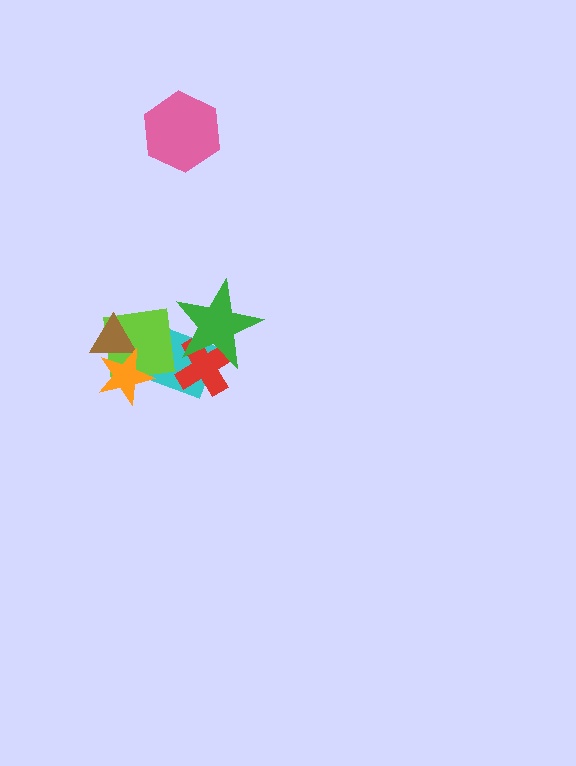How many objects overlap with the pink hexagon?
0 objects overlap with the pink hexagon.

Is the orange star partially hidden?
No, no other shape covers it.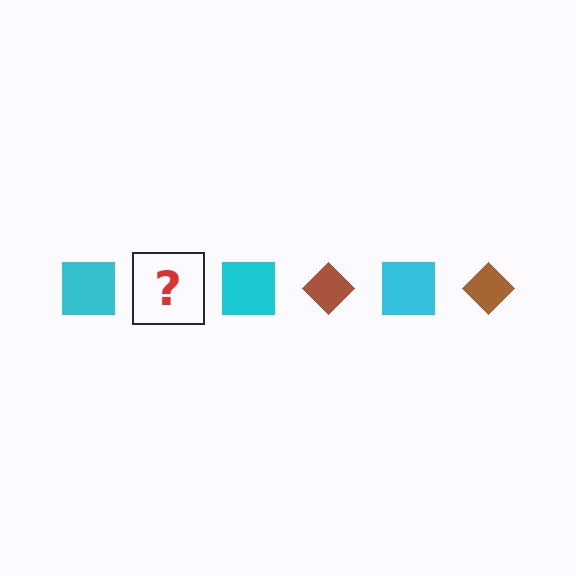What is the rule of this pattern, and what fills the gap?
The rule is that the pattern alternates between cyan square and brown diamond. The gap should be filled with a brown diamond.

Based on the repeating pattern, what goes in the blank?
The blank should be a brown diamond.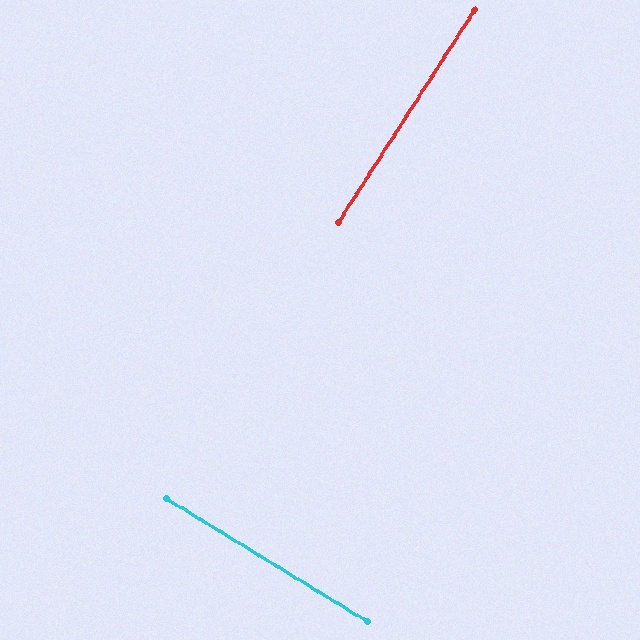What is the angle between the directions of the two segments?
Approximately 89 degrees.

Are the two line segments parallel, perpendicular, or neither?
Perpendicular — they meet at approximately 89°.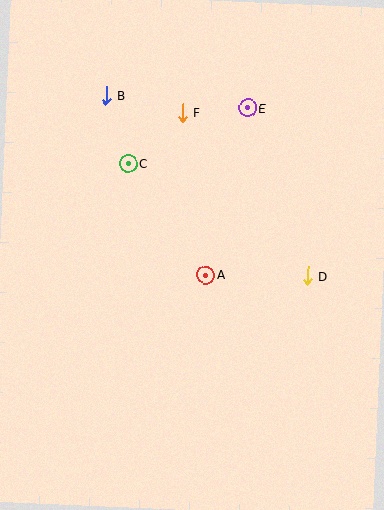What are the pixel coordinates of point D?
Point D is at (307, 276).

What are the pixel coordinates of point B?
Point B is at (106, 95).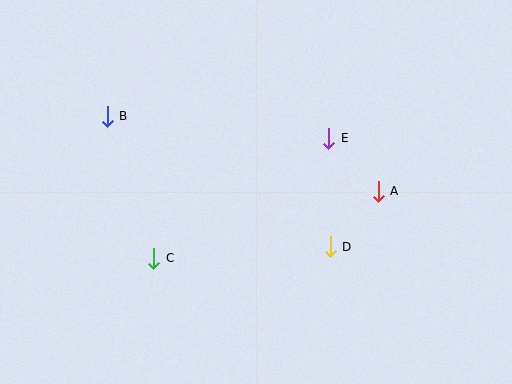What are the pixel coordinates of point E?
Point E is at (329, 138).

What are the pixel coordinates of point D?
Point D is at (330, 247).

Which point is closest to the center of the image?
Point E at (329, 138) is closest to the center.